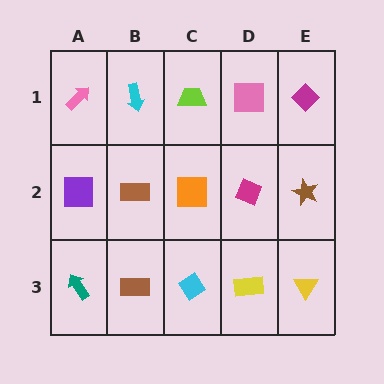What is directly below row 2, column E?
A yellow triangle.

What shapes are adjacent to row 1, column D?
A magenta diamond (row 2, column D), a lime trapezoid (row 1, column C), a magenta diamond (row 1, column E).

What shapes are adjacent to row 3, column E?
A brown star (row 2, column E), a yellow rectangle (row 3, column D).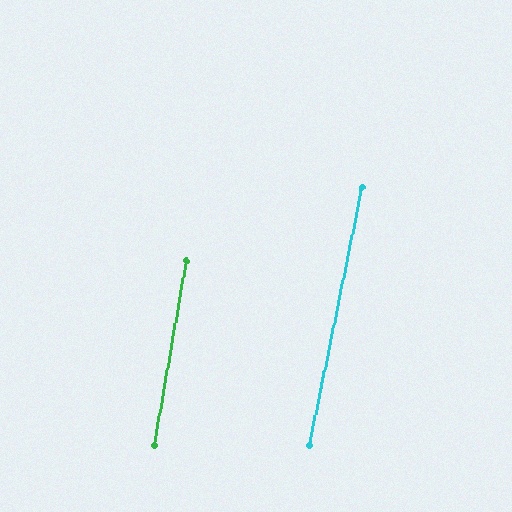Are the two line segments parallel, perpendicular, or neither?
Parallel — their directions differ by only 1.7°.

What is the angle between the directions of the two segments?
Approximately 2 degrees.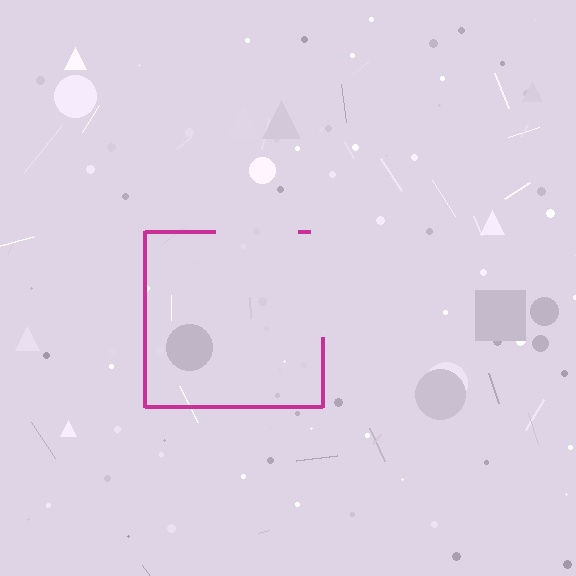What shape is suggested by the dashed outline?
The dashed outline suggests a square.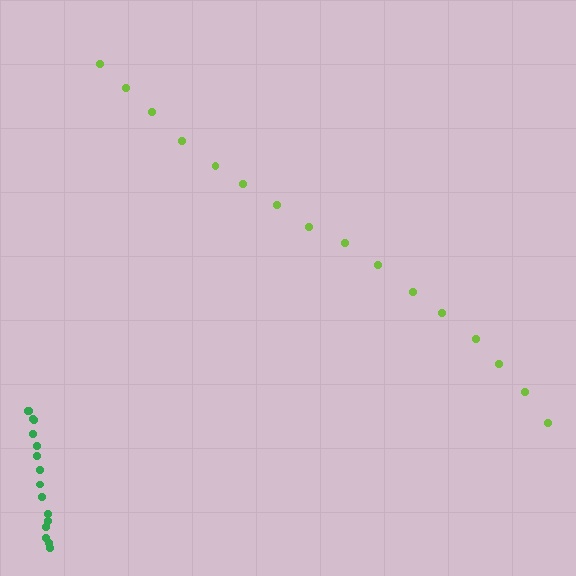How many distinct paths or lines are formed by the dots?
There are 2 distinct paths.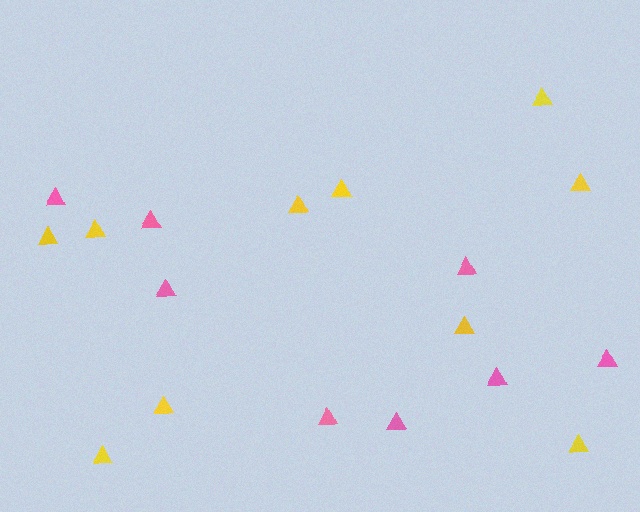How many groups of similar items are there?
There are 2 groups: one group of yellow triangles (10) and one group of pink triangles (8).